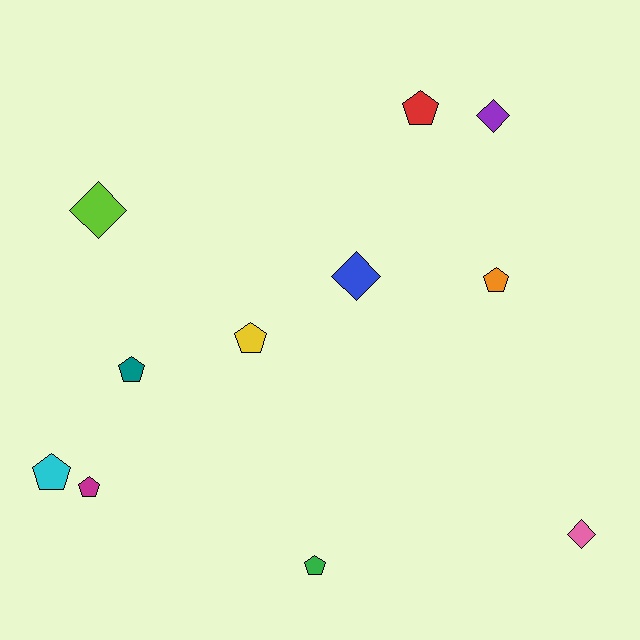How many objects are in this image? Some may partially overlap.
There are 11 objects.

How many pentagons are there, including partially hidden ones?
There are 7 pentagons.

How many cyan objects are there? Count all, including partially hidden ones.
There is 1 cyan object.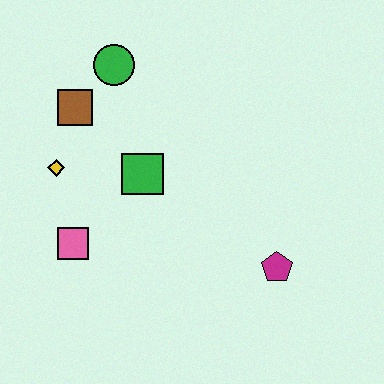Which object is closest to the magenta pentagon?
The green square is closest to the magenta pentagon.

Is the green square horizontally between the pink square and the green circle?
No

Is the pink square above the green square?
No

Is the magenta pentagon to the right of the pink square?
Yes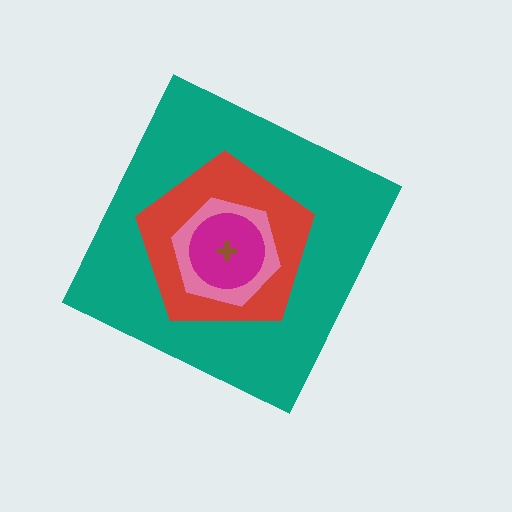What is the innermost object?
The brown cross.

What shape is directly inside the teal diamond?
The red pentagon.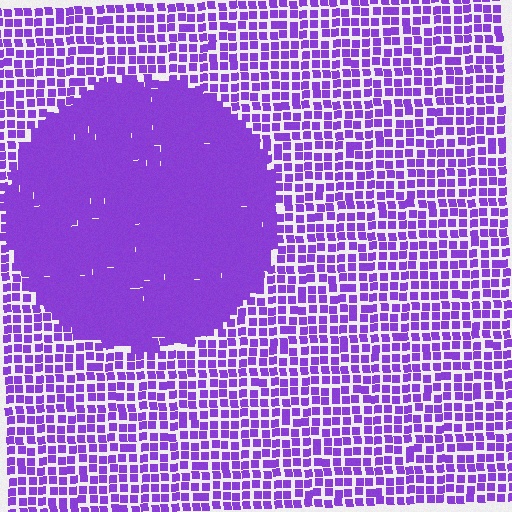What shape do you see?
I see a circle.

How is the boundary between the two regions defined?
The boundary is defined by a change in element density (approximately 2.1x ratio). All elements are the same color, size, and shape.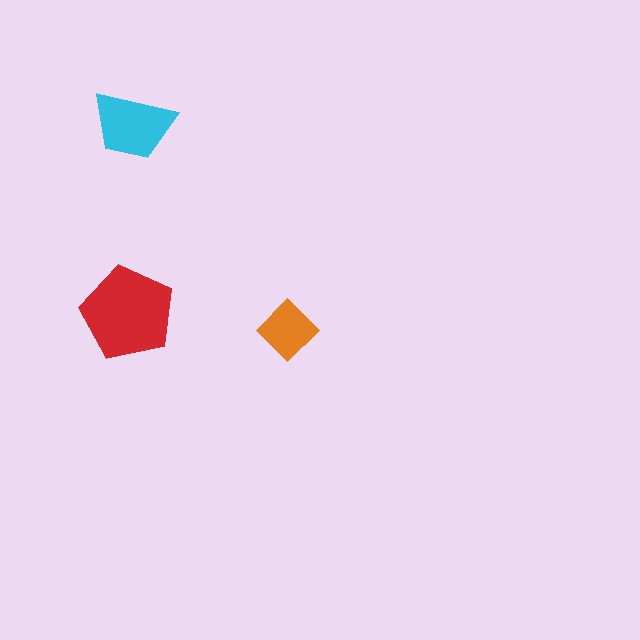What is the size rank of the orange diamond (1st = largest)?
3rd.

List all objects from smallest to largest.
The orange diamond, the cyan trapezoid, the red pentagon.